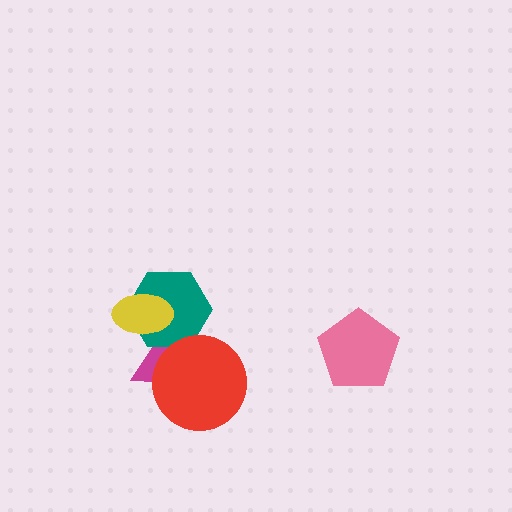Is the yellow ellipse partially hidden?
No, no other shape covers it.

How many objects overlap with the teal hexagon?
3 objects overlap with the teal hexagon.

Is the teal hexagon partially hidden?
Yes, it is partially covered by another shape.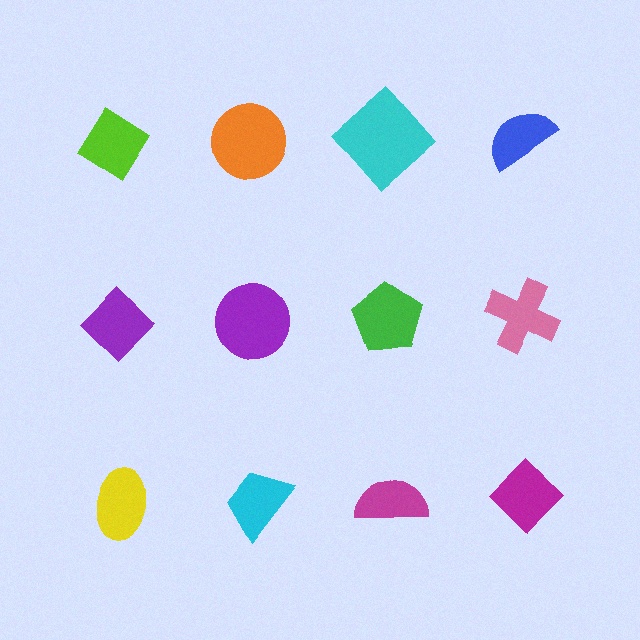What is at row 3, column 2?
A cyan trapezoid.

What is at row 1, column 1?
A lime diamond.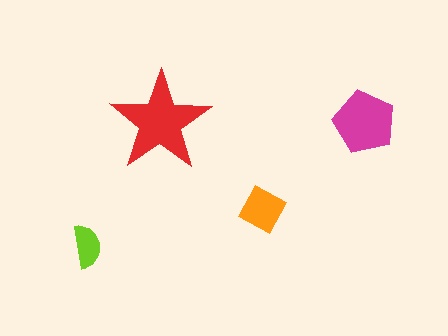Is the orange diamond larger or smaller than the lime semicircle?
Larger.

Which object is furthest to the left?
The lime semicircle is leftmost.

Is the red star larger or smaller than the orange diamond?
Larger.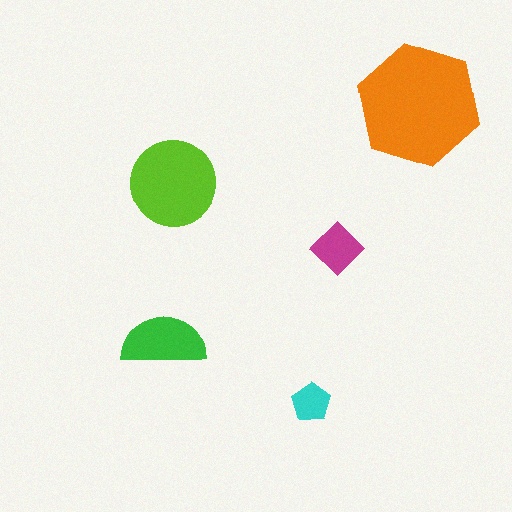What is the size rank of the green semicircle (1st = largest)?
3rd.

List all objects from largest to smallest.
The orange hexagon, the lime circle, the green semicircle, the magenta diamond, the cyan pentagon.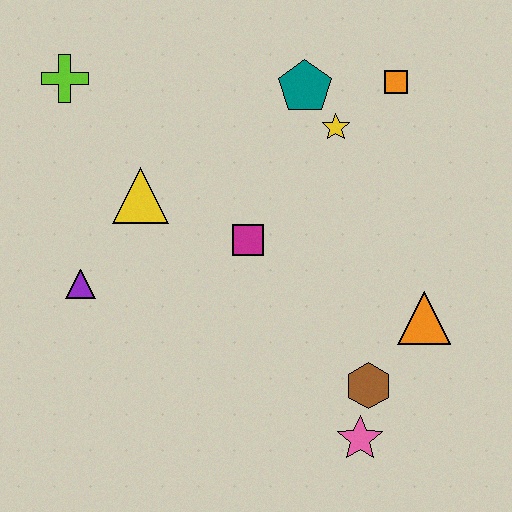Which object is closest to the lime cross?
The yellow triangle is closest to the lime cross.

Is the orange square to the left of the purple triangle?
No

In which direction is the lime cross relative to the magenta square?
The lime cross is to the left of the magenta square.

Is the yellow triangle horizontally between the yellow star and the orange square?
No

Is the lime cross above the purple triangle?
Yes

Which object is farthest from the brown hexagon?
The lime cross is farthest from the brown hexagon.